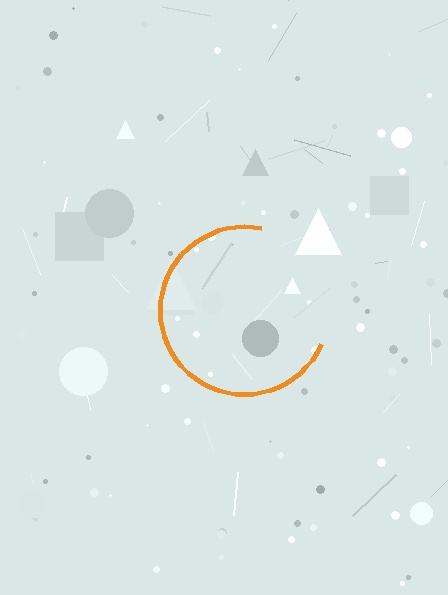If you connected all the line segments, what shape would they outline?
They would outline a circle.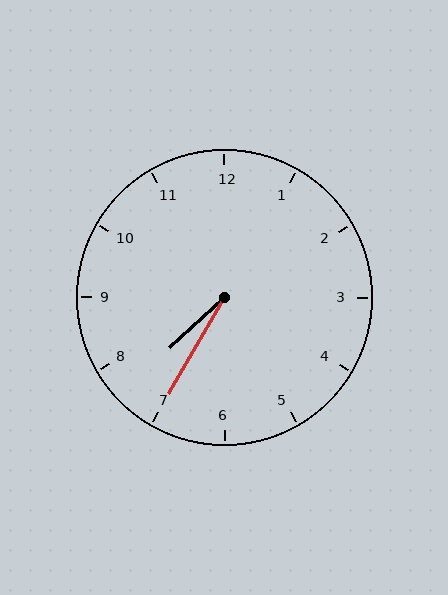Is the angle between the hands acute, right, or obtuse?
It is acute.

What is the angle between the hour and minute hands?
Approximately 18 degrees.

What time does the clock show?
7:35.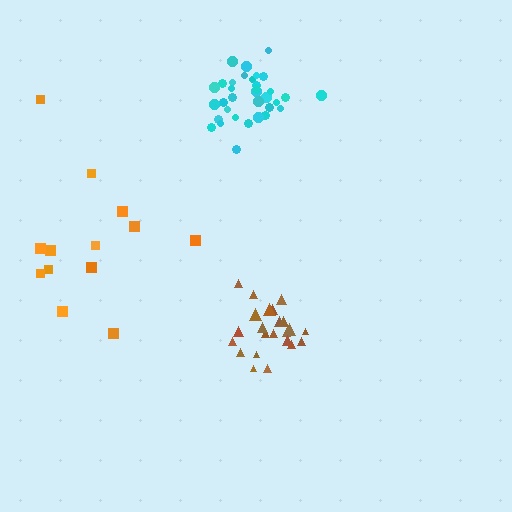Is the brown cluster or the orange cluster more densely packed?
Brown.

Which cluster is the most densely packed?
Cyan.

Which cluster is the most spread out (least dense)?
Orange.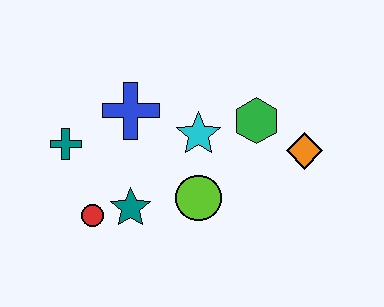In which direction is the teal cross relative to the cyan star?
The teal cross is to the left of the cyan star.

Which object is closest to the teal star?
The red circle is closest to the teal star.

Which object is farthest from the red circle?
The orange diamond is farthest from the red circle.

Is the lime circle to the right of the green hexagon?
No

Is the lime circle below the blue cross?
Yes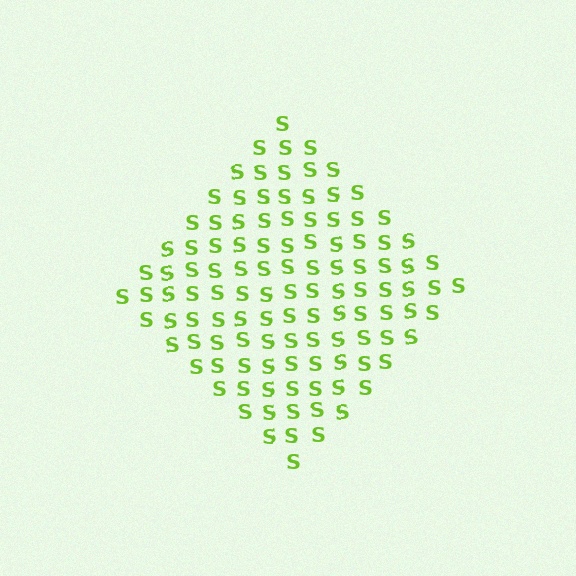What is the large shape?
The large shape is a diamond.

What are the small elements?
The small elements are letter S's.